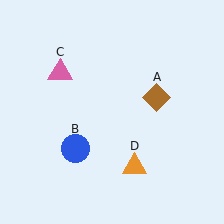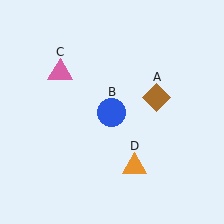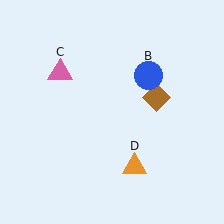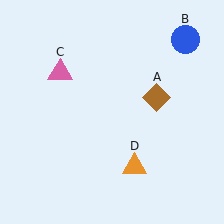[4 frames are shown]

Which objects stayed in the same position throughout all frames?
Brown diamond (object A) and pink triangle (object C) and orange triangle (object D) remained stationary.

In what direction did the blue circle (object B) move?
The blue circle (object B) moved up and to the right.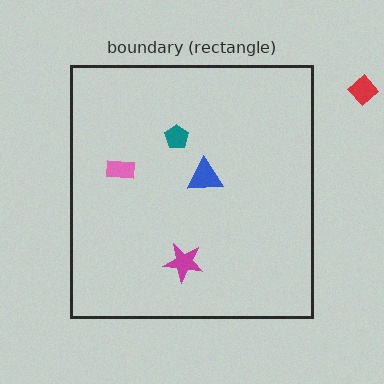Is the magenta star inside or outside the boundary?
Inside.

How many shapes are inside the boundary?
4 inside, 1 outside.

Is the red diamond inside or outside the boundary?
Outside.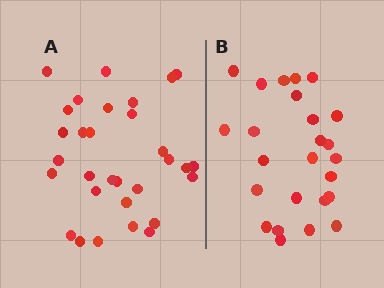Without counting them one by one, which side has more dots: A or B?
Region A (the left region) has more dots.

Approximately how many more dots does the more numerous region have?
Region A has about 6 more dots than region B.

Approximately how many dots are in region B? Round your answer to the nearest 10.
About 20 dots. (The exact count is 25, which rounds to 20.)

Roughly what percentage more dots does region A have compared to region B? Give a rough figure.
About 25% more.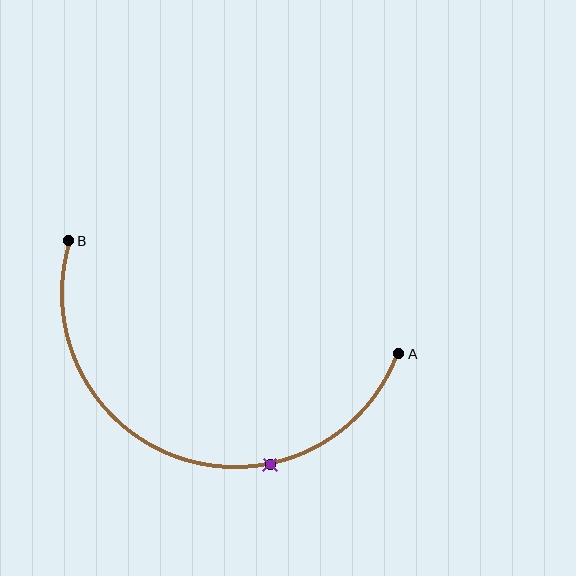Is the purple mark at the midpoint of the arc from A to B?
No. The purple mark lies on the arc but is closer to endpoint A. The arc midpoint would be at the point on the curve equidistant along the arc from both A and B.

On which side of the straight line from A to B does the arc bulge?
The arc bulges below the straight line connecting A and B.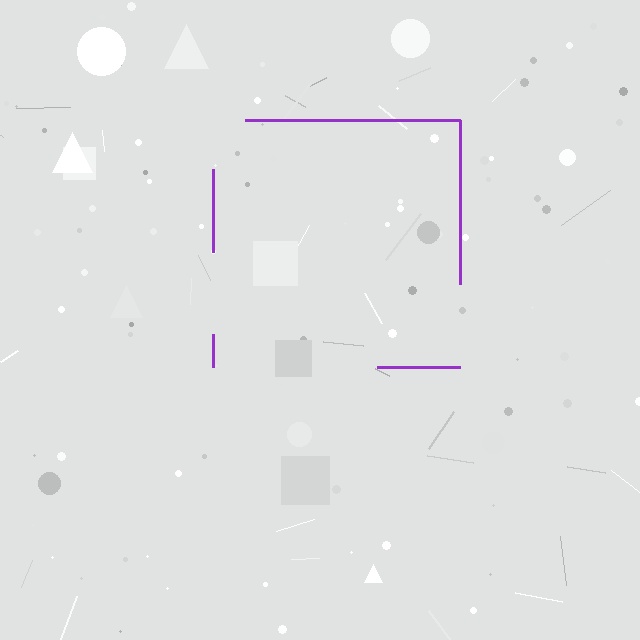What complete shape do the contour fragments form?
The contour fragments form a square.